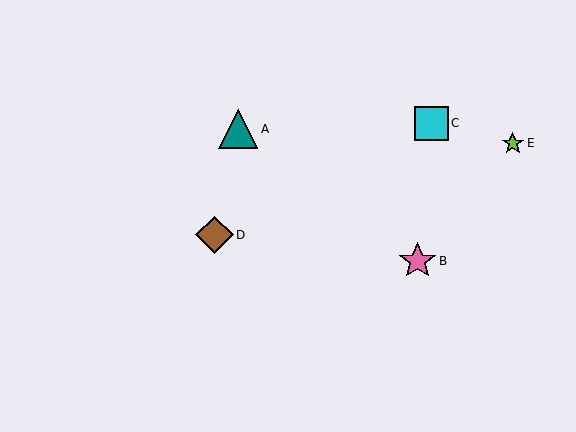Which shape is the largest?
The teal triangle (labeled A) is the largest.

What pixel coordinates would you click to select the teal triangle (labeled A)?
Click at (238, 129) to select the teal triangle A.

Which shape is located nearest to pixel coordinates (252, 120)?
The teal triangle (labeled A) at (238, 129) is nearest to that location.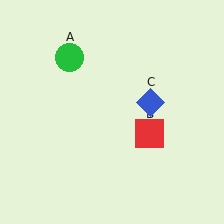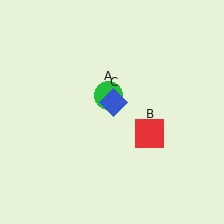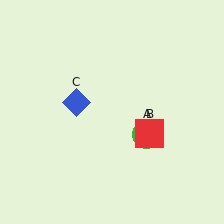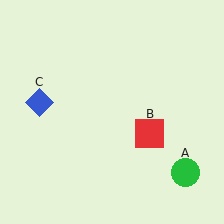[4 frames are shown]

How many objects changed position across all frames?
2 objects changed position: green circle (object A), blue diamond (object C).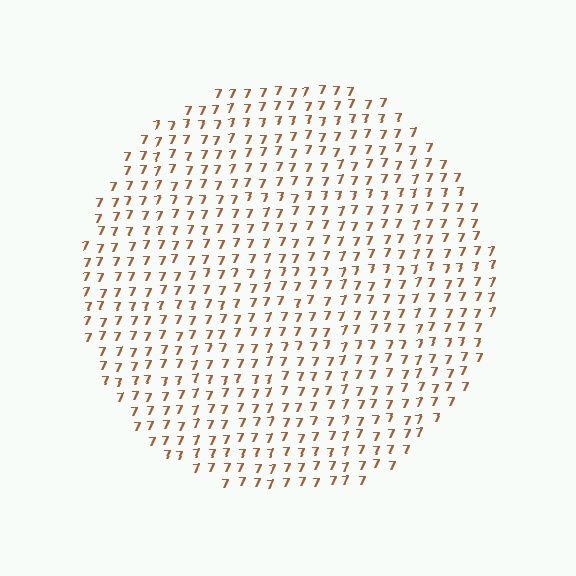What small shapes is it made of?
It is made of small digit 7's.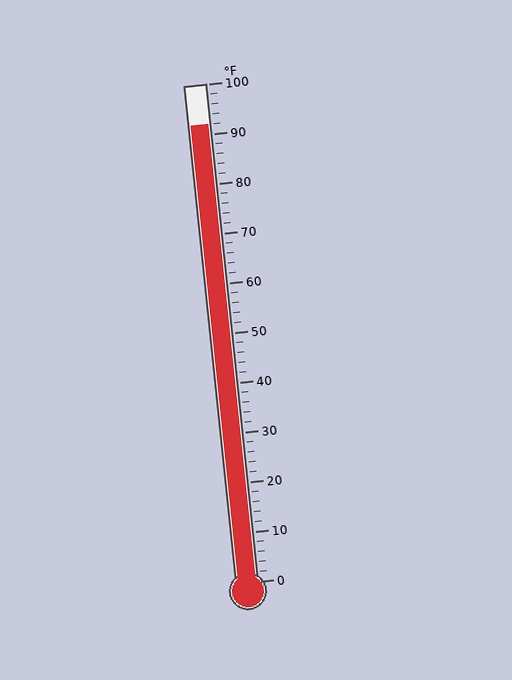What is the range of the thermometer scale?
The thermometer scale ranges from 0°F to 100°F.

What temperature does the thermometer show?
The thermometer shows approximately 92°F.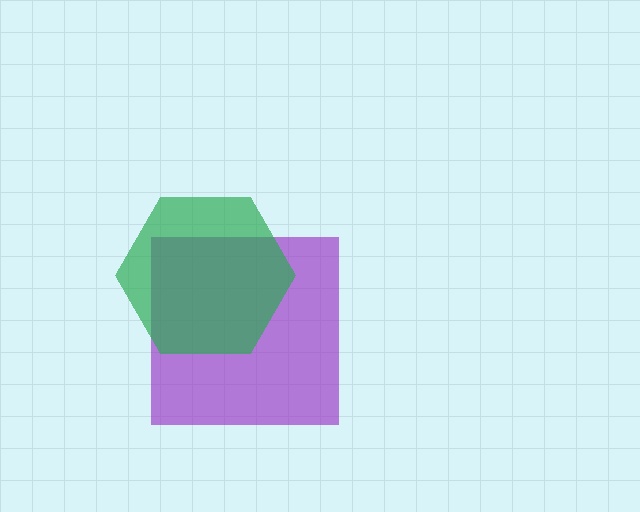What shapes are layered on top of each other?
The layered shapes are: a purple square, a green hexagon.